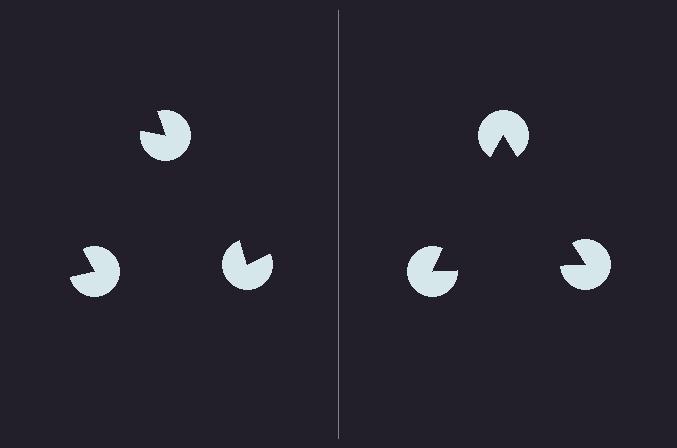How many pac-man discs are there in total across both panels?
6 — 3 on each side.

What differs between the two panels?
The pac-man discs are positioned identically on both sides; only the wedge orientations differ. On the right they align to a triangle; on the left they are misaligned.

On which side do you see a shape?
An illusory triangle appears on the right side. On the left side the wedge cuts are rotated, so no coherent shape forms.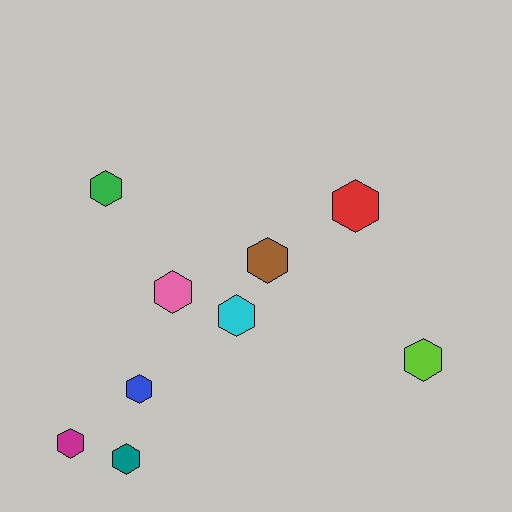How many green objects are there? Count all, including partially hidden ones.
There is 1 green object.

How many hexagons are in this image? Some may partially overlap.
There are 9 hexagons.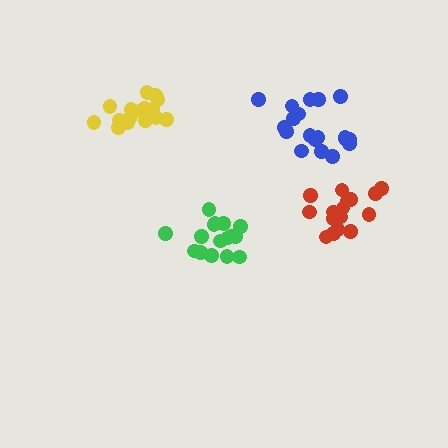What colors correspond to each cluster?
The clusters are colored: yellow, green, blue, red.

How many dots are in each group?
Group 1: 17 dots, Group 2: 17 dots, Group 3: 19 dots, Group 4: 16 dots (69 total).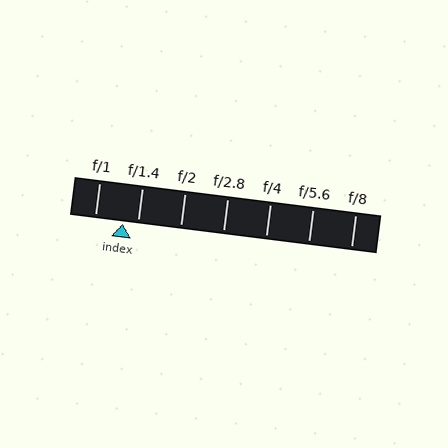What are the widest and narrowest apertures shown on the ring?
The widest aperture shown is f/1 and the narrowest is f/8.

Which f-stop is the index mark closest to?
The index mark is closest to f/1.4.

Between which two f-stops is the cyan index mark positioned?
The index mark is between f/1 and f/1.4.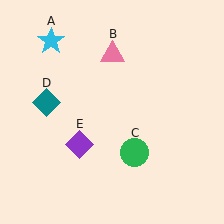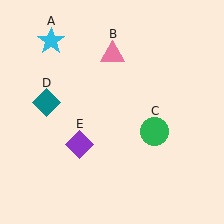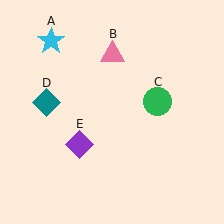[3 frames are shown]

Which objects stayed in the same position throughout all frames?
Cyan star (object A) and pink triangle (object B) and teal diamond (object D) and purple diamond (object E) remained stationary.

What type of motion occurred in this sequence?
The green circle (object C) rotated counterclockwise around the center of the scene.